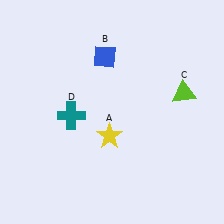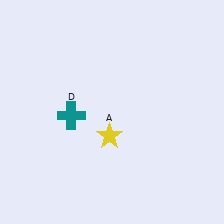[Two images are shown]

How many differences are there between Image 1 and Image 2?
There are 2 differences between the two images.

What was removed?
The lime triangle (C), the blue diamond (B) were removed in Image 2.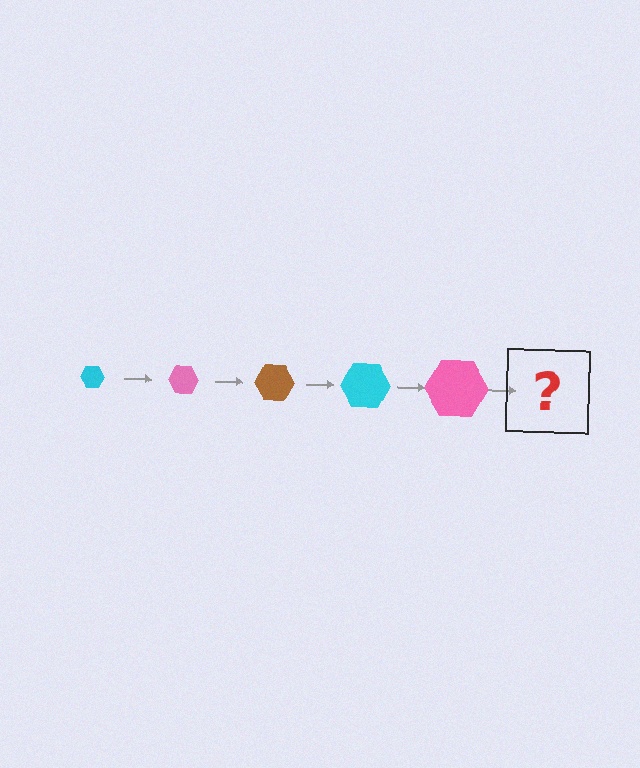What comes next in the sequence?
The next element should be a brown hexagon, larger than the previous one.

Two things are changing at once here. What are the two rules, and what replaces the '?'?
The two rules are that the hexagon grows larger each step and the color cycles through cyan, pink, and brown. The '?' should be a brown hexagon, larger than the previous one.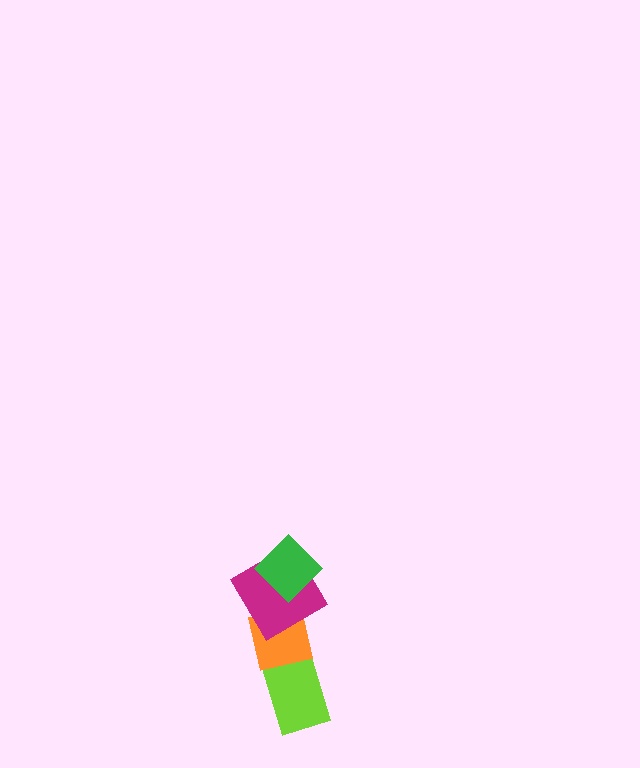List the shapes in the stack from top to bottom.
From top to bottom: the green diamond, the magenta diamond, the orange square, the lime rectangle.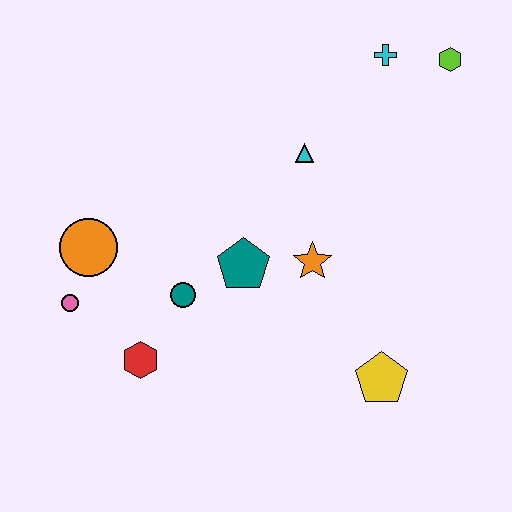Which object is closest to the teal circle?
The teal pentagon is closest to the teal circle.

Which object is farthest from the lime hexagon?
The pink circle is farthest from the lime hexagon.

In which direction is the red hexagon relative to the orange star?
The red hexagon is to the left of the orange star.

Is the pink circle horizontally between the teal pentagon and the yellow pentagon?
No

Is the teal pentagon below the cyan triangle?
Yes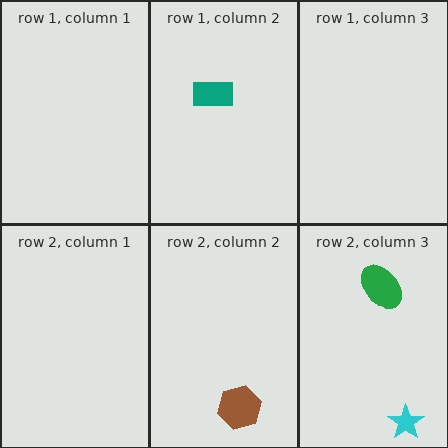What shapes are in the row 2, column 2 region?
The brown hexagon.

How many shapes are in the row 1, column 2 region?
1.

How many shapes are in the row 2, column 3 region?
2.